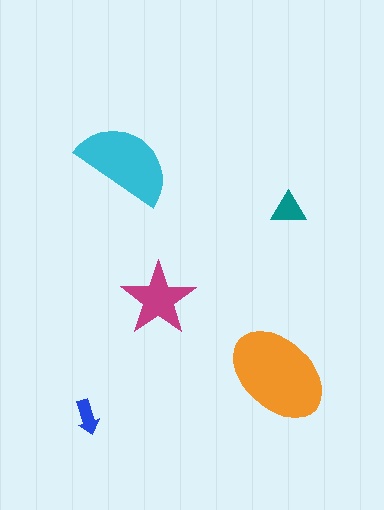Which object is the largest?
The orange ellipse.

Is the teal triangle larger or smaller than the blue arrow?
Larger.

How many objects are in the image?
There are 5 objects in the image.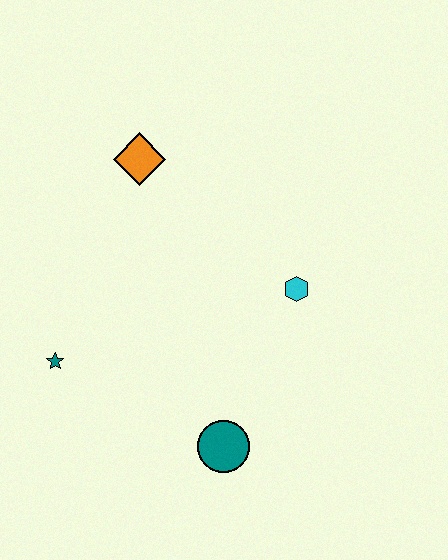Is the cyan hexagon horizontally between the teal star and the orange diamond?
No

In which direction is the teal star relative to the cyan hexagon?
The teal star is to the left of the cyan hexagon.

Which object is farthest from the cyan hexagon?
The teal star is farthest from the cyan hexagon.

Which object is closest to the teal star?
The teal circle is closest to the teal star.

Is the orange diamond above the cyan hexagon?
Yes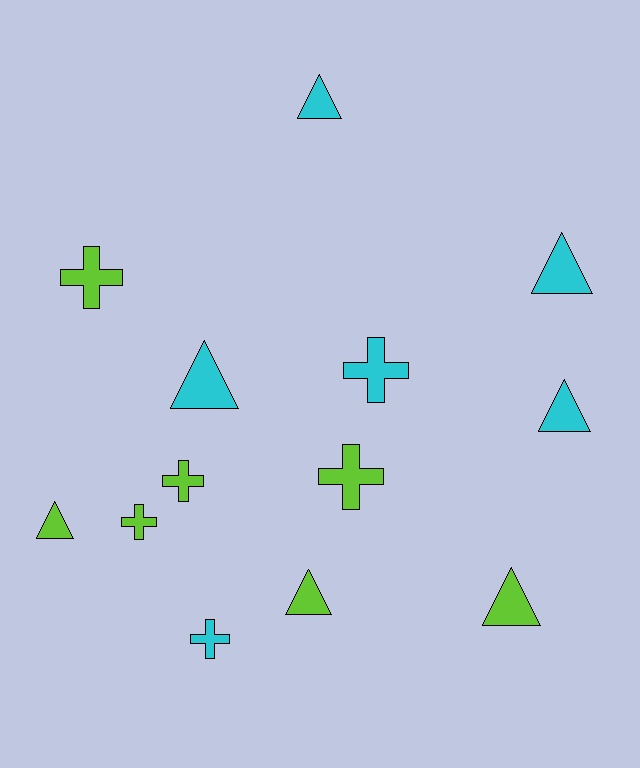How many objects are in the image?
There are 13 objects.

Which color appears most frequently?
Lime, with 7 objects.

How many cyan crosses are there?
There are 2 cyan crosses.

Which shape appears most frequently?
Triangle, with 7 objects.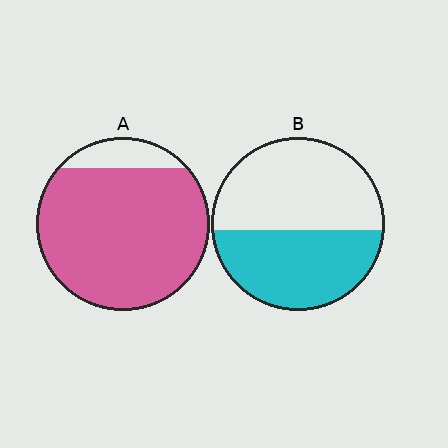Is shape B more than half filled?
No.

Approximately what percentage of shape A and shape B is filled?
A is approximately 90% and B is approximately 45%.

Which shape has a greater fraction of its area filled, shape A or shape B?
Shape A.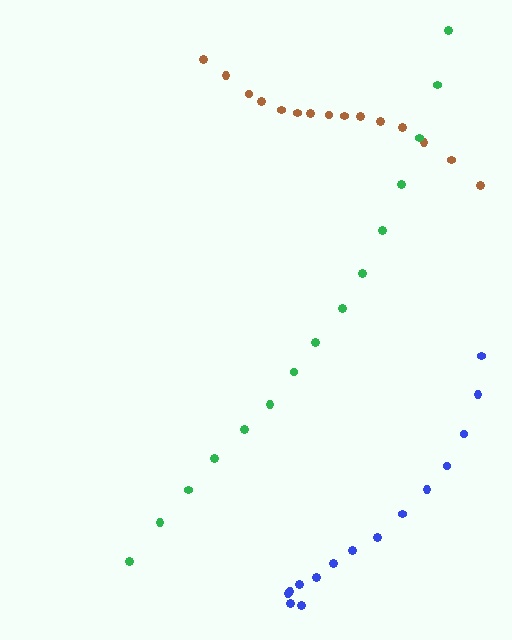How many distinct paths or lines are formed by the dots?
There are 3 distinct paths.